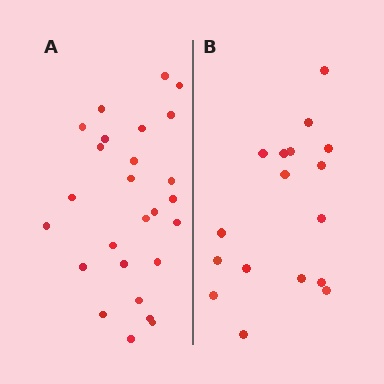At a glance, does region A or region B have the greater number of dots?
Region A (the left region) has more dots.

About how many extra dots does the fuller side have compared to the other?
Region A has roughly 8 or so more dots than region B.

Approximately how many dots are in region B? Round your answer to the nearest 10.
About 20 dots. (The exact count is 17, which rounds to 20.)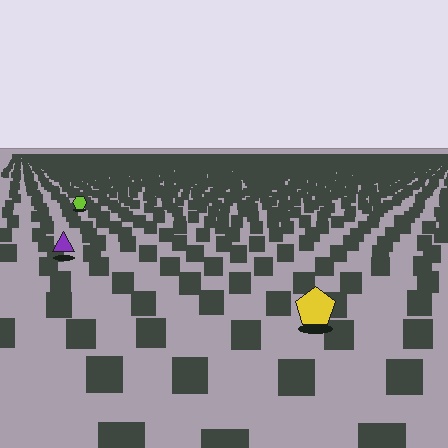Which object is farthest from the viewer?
The lime hexagon is farthest from the viewer. It appears smaller and the ground texture around it is denser.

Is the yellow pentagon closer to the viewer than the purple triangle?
Yes. The yellow pentagon is closer — you can tell from the texture gradient: the ground texture is coarser near it.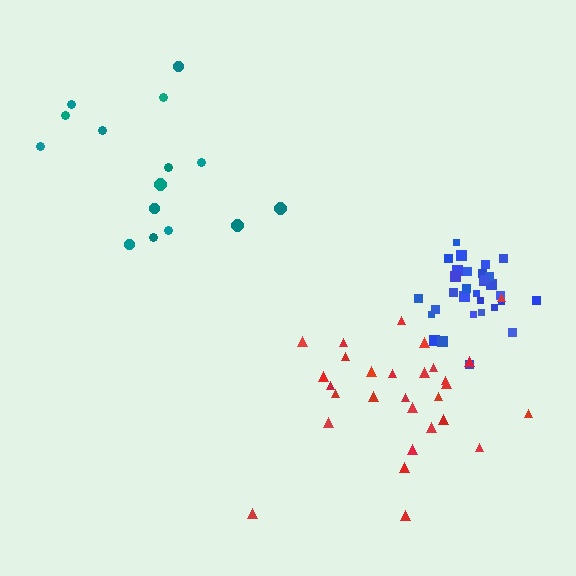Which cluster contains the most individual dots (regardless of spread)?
Blue (31).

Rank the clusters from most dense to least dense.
blue, red, teal.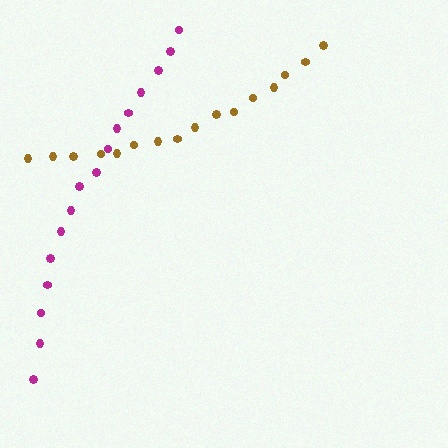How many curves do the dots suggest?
There are 2 distinct paths.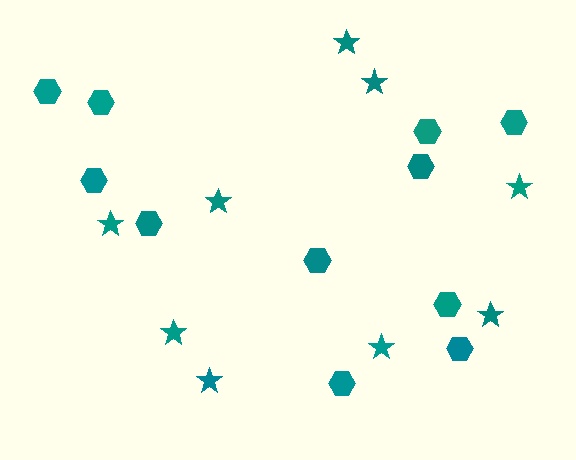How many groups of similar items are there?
There are 2 groups: one group of hexagons (11) and one group of stars (9).